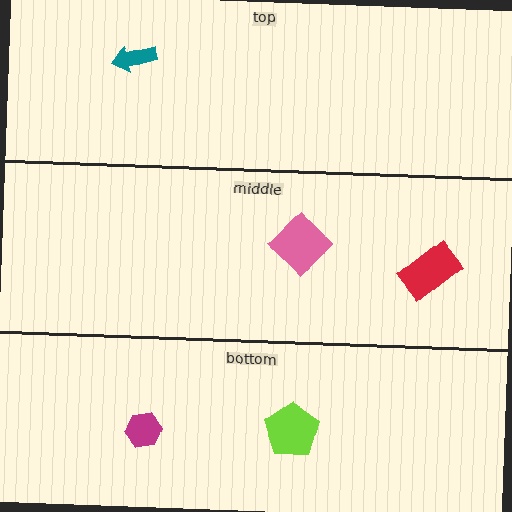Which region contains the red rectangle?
The middle region.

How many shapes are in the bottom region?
2.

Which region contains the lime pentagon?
The bottom region.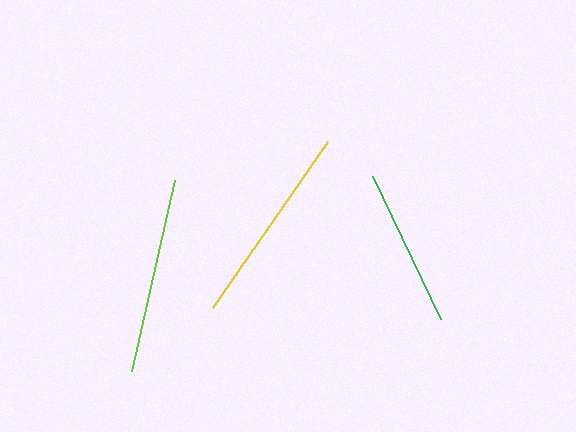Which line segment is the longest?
The yellow line is the longest at approximately 201 pixels.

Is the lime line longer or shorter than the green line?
The lime line is longer than the green line.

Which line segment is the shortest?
The green line is the shortest at approximately 159 pixels.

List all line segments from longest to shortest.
From longest to shortest: yellow, lime, green.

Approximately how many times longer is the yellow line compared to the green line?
The yellow line is approximately 1.3 times the length of the green line.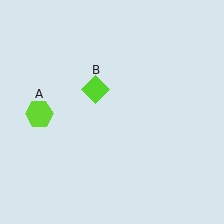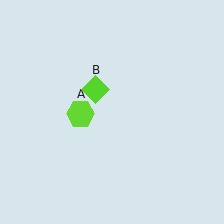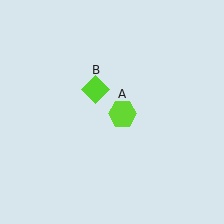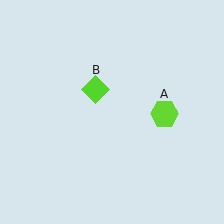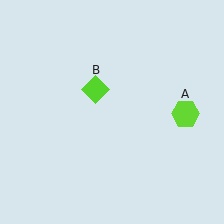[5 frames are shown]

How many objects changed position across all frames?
1 object changed position: lime hexagon (object A).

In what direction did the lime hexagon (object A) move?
The lime hexagon (object A) moved right.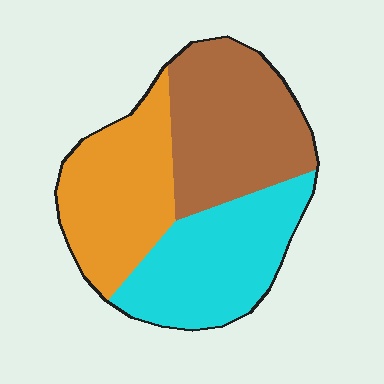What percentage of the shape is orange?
Orange takes up between a sixth and a third of the shape.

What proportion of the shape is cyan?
Cyan takes up about one third (1/3) of the shape.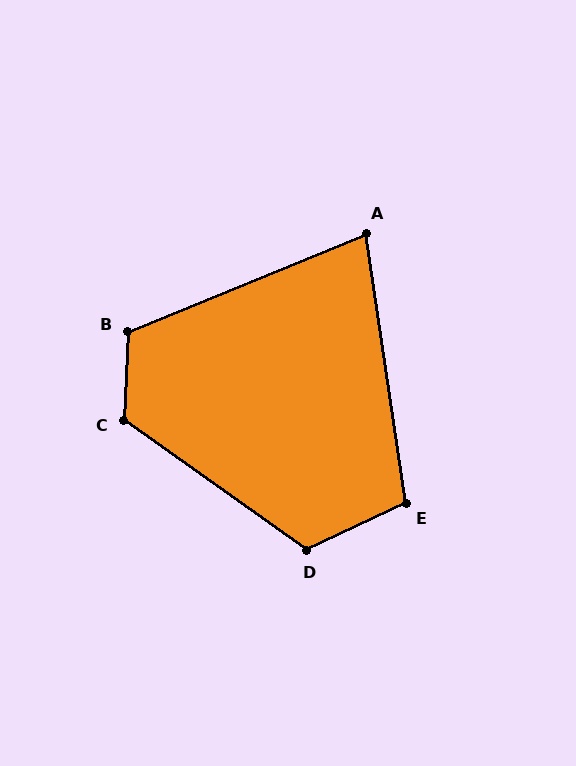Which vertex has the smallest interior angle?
A, at approximately 76 degrees.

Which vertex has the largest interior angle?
C, at approximately 123 degrees.